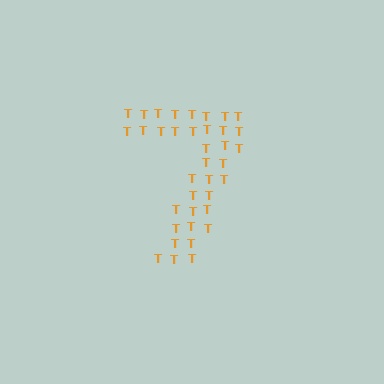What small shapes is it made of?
It is made of small letter T's.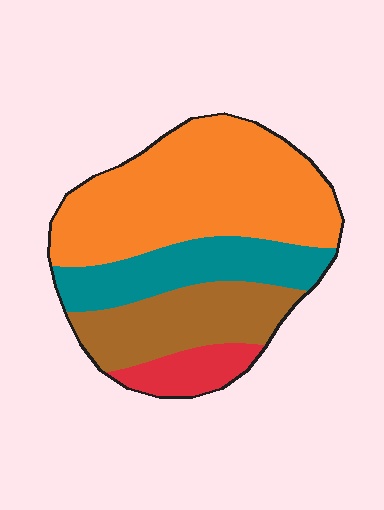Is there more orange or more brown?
Orange.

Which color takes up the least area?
Red, at roughly 10%.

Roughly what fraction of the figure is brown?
Brown covers about 20% of the figure.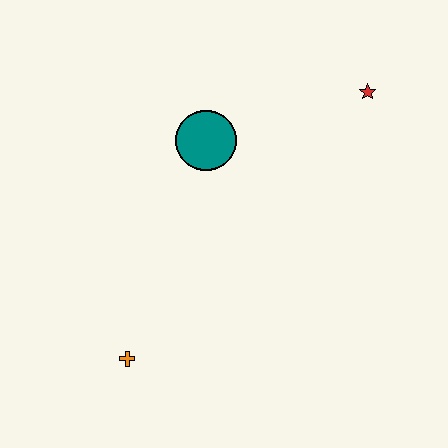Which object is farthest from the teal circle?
The orange cross is farthest from the teal circle.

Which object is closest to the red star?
The teal circle is closest to the red star.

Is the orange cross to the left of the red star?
Yes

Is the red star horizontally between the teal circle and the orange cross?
No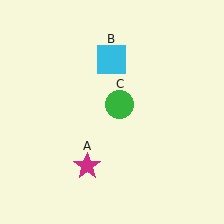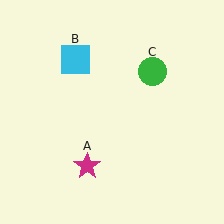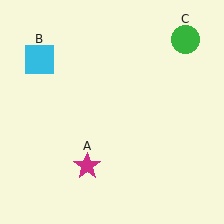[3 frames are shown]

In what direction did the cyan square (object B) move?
The cyan square (object B) moved left.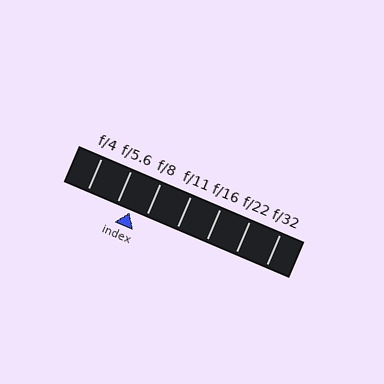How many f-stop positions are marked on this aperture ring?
There are 7 f-stop positions marked.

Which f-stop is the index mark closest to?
The index mark is closest to f/5.6.